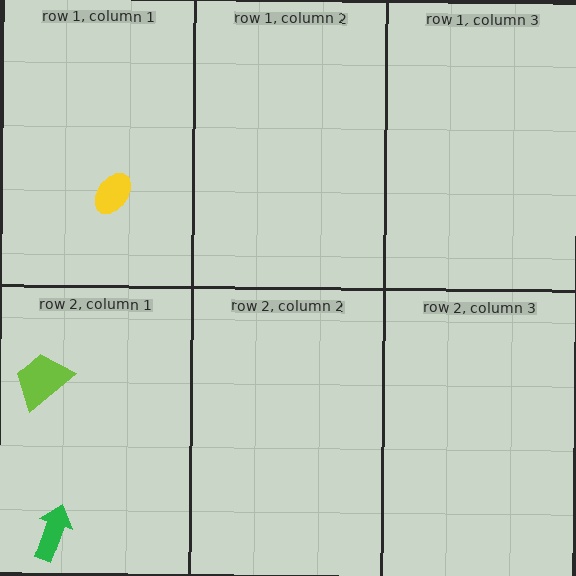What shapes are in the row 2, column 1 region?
The green arrow, the lime trapezoid.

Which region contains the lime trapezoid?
The row 2, column 1 region.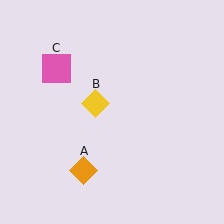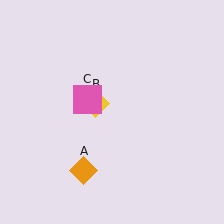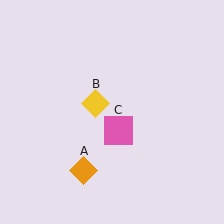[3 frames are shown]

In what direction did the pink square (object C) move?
The pink square (object C) moved down and to the right.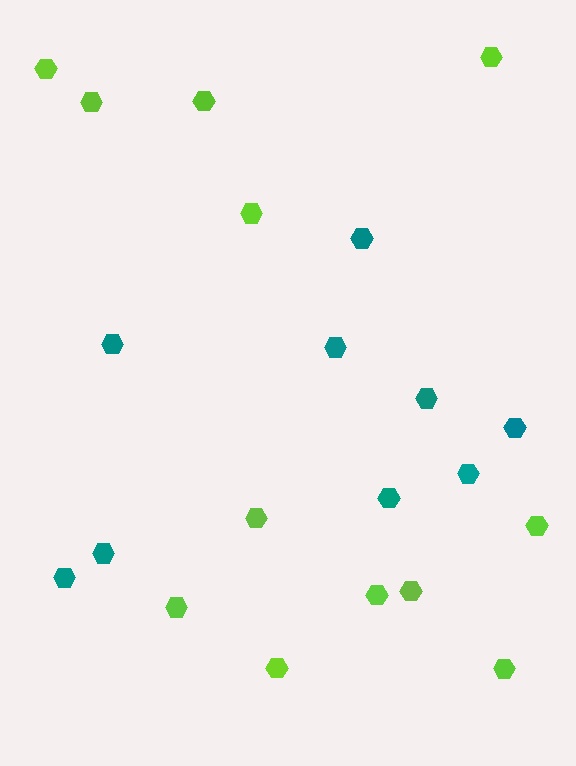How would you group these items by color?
There are 2 groups: one group of teal hexagons (9) and one group of lime hexagons (12).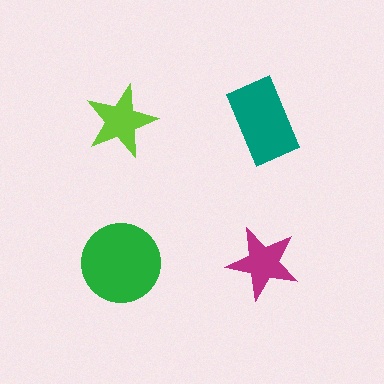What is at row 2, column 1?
A green circle.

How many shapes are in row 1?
2 shapes.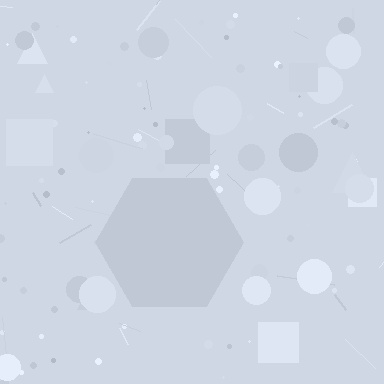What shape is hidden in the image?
A hexagon is hidden in the image.